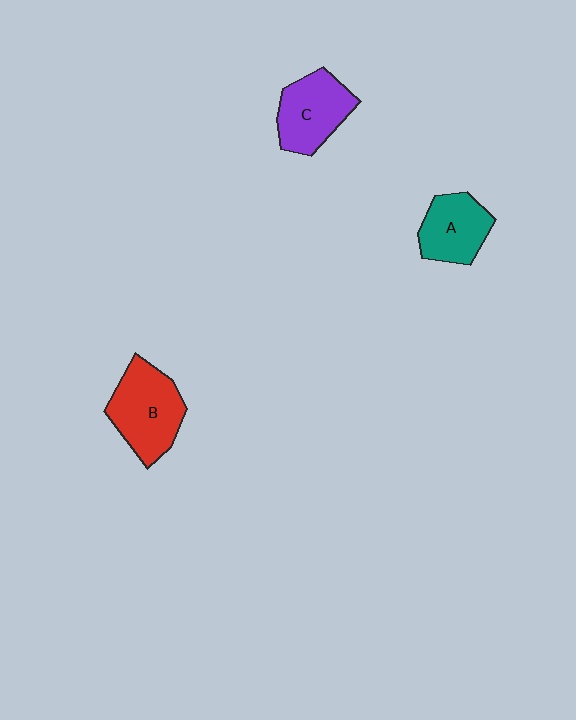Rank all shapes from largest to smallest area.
From largest to smallest: B (red), C (purple), A (teal).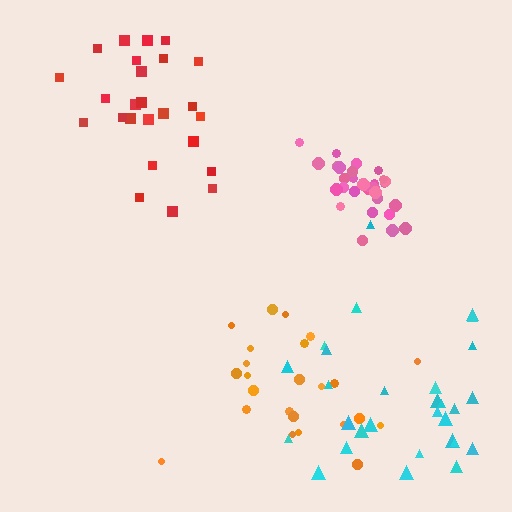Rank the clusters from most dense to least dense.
pink, orange, red, cyan.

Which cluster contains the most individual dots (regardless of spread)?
Pink (31).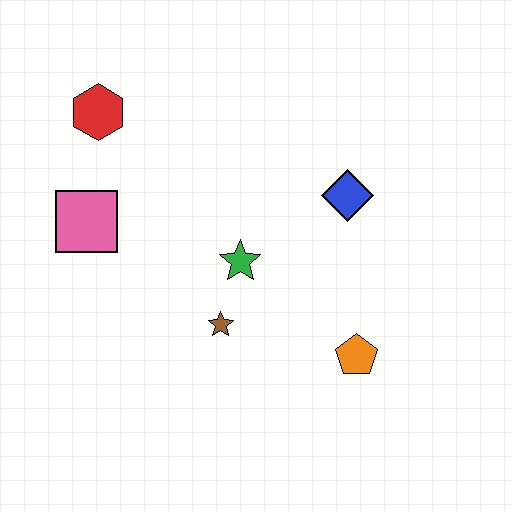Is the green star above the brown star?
Yes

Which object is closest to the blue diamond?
The green star is closest to the blue diamond.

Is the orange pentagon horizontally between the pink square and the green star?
No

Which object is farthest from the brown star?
The red hexagon is farthest from the brown star.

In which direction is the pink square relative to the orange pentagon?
The pink square is to the left of the orange pentagon.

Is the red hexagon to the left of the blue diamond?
Yes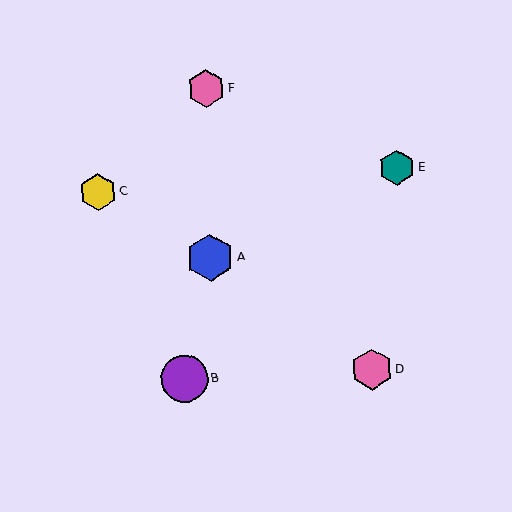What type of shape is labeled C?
Shape C is a yellow hexagon.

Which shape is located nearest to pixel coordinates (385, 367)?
The pink hexagon (labeled D) at (372, 369) is nearest to that location.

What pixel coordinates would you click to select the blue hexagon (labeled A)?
Click at (210, 258) to select the blue hexagon A.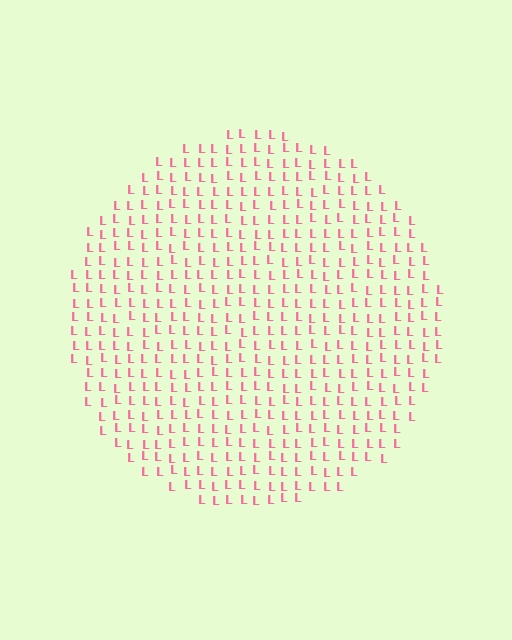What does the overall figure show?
The overall figure shows a circle.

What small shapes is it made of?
It is made of small letter L's.